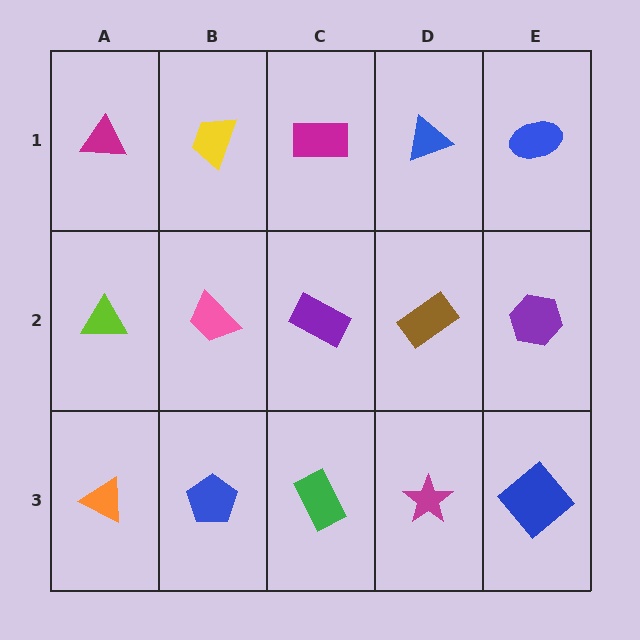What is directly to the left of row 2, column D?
A purple rectangle.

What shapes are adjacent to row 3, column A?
A lime triangle (row 2, column A), a blue pentagon (row 3, column B).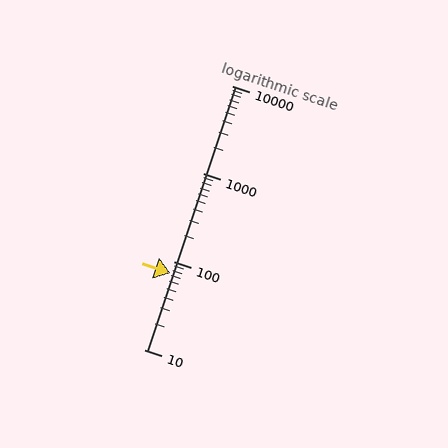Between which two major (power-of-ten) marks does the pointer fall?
The pointer is between 10 and 100.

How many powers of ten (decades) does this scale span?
The scale spans 3 decades, from 10 to 10000.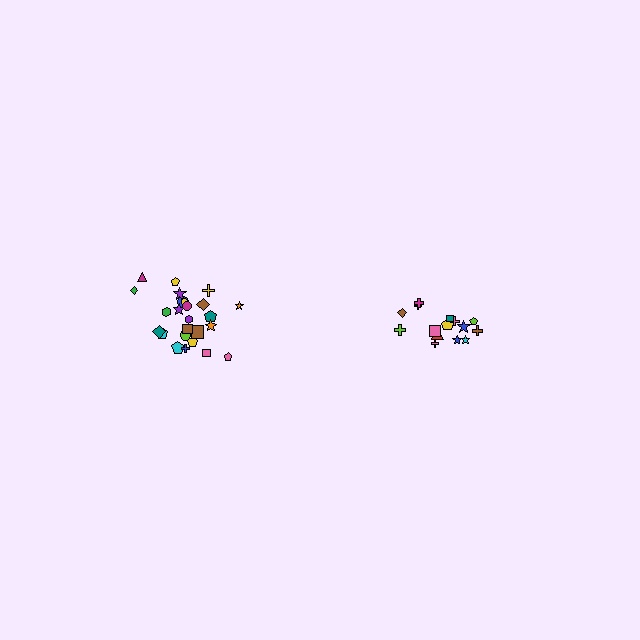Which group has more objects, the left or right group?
The left group.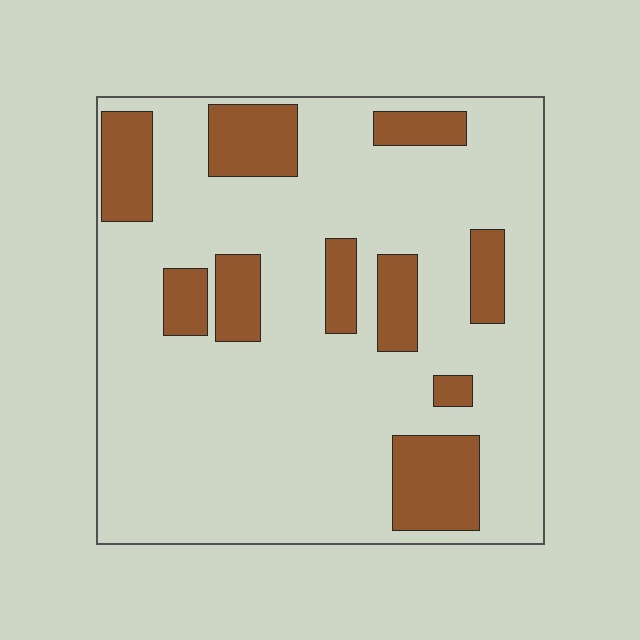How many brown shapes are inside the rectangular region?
10.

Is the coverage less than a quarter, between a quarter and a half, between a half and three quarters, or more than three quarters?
Less than a quarter.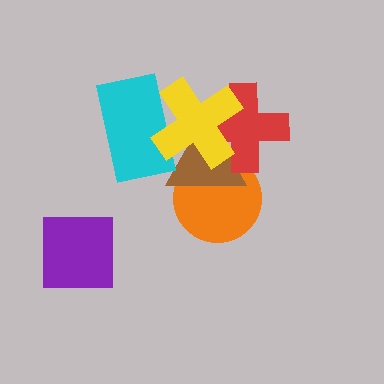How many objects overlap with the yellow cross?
4 objects overlap with the yellow cross.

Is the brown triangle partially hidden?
Yes, it is partially covered by another shape.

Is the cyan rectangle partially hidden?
Yes, it is partially covered by another shape.